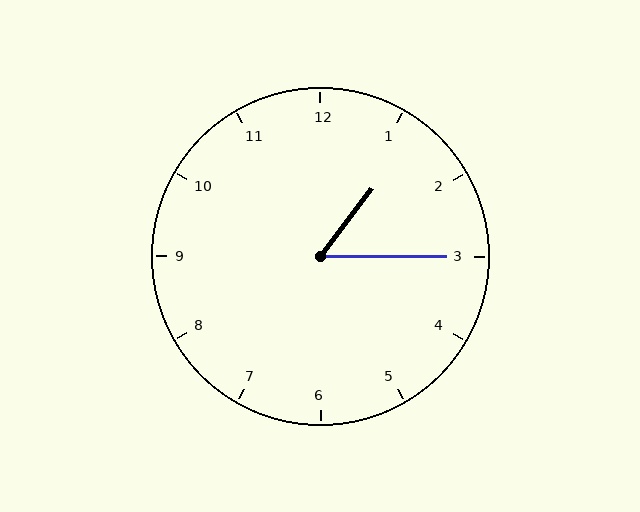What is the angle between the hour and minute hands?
Approximately 52 degrees.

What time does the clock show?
1:15.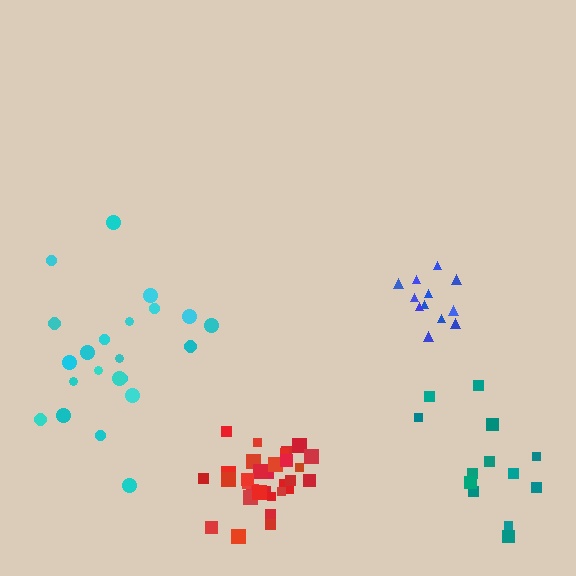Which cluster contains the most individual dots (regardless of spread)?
Red (30).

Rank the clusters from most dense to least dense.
red, blue, cyan, teal.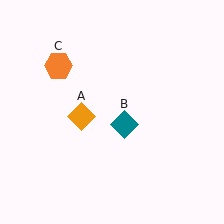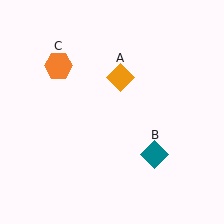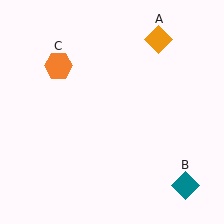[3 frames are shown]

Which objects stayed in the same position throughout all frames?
Orange hexagon (object C) remained stationary.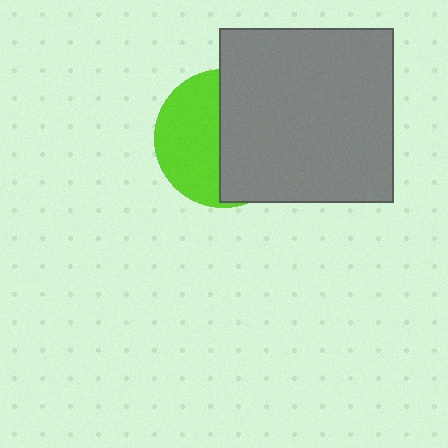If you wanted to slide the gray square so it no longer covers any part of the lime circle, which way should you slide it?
Slide it right — that is the most direct way to separate the two shapes.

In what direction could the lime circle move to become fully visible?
The lime circle could move left. That would shift it out from behind the gray square entirely.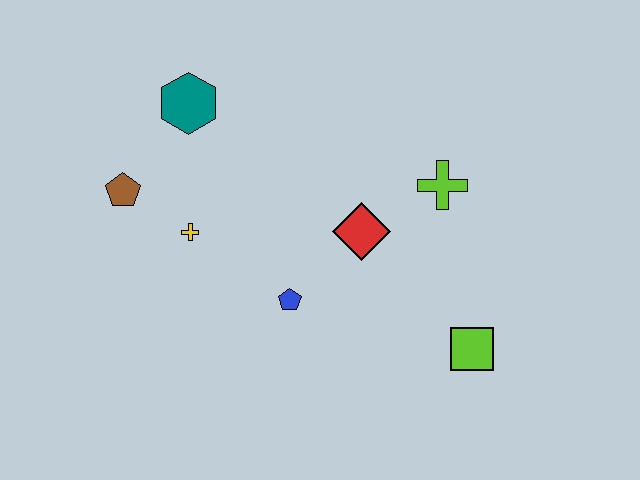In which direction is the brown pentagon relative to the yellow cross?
The brown pentagon is to the left of the yellow cross.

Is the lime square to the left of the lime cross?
No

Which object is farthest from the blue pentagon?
The teal hexagon is farthest from the blue pentagon.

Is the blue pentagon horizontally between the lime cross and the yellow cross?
Yes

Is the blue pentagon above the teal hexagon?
No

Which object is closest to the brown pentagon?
The yellow cross is closest to the brown pentagon.